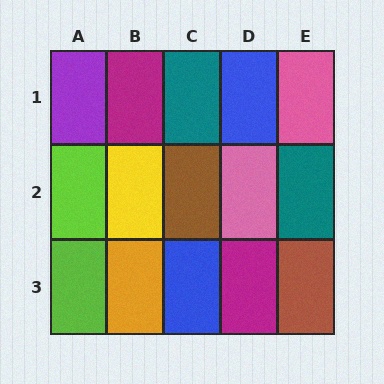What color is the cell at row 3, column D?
Magenta.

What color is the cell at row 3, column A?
Lime.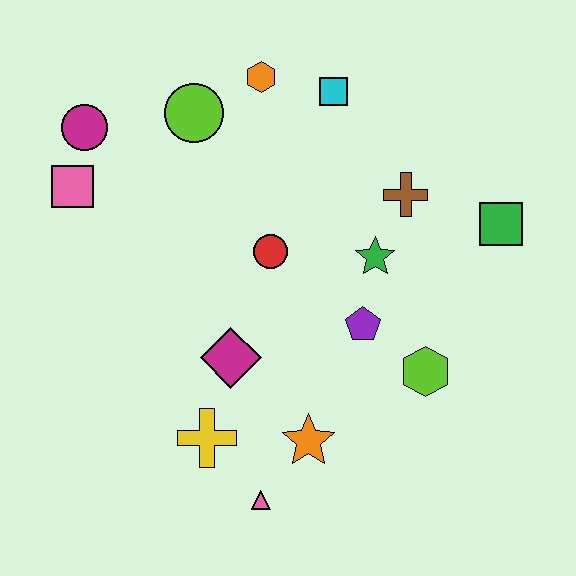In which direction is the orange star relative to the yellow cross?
The orange star is to the right of the yellow cross.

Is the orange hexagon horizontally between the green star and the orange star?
No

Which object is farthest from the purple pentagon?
The magenta circle is farthest from the purple pentagon.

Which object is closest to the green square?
The brown cross is closest to the green square.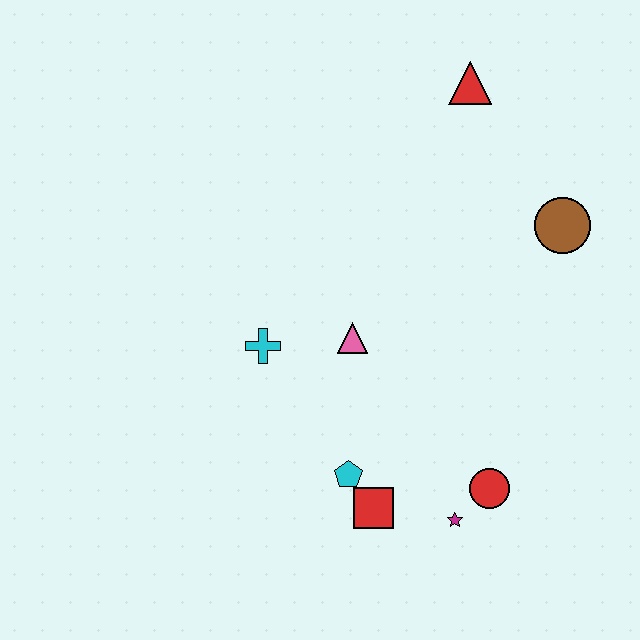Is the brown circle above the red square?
Yes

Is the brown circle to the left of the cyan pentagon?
No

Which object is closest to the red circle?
The magenta star is closest to the red circle.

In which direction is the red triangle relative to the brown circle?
The red triangle is above the brown circle.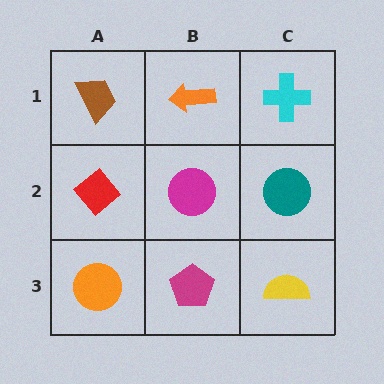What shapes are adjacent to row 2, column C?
A cyan cross (row 1, column C), a yellow semicircle (row 3, column C), a magenta circle (row 2, column B).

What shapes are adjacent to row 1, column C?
A teal circle (row 2, column C), an orange arrow (row 1, column B).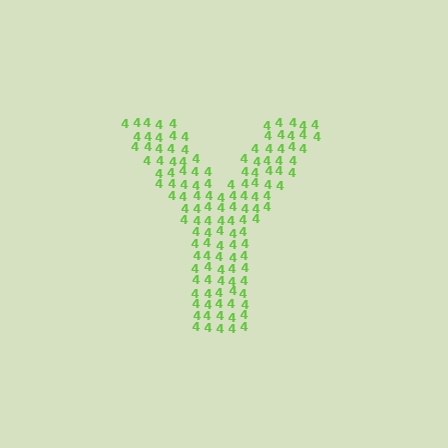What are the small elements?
The small elements are digit 4's.